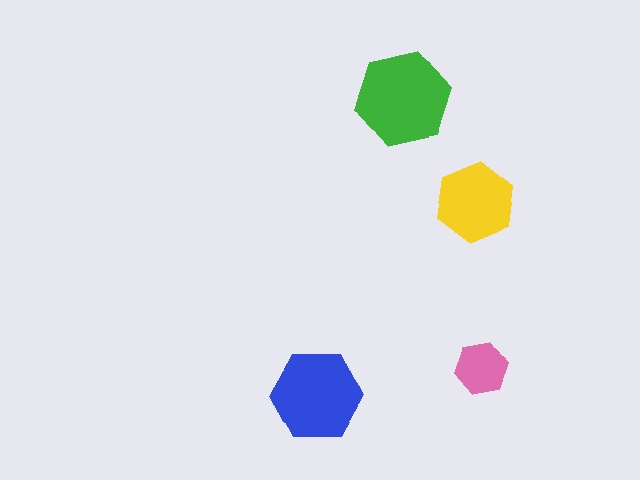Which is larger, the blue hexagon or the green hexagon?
The green one.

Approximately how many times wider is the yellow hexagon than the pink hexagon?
About 1.5 times wider.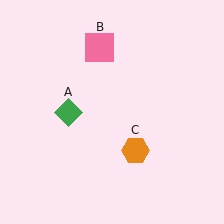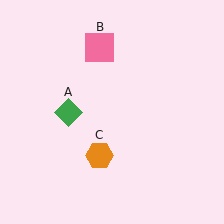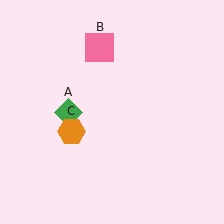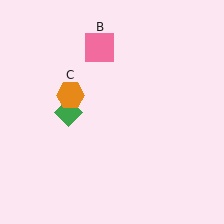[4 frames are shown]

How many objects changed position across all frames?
1 object changed position: orange hexagon (object C).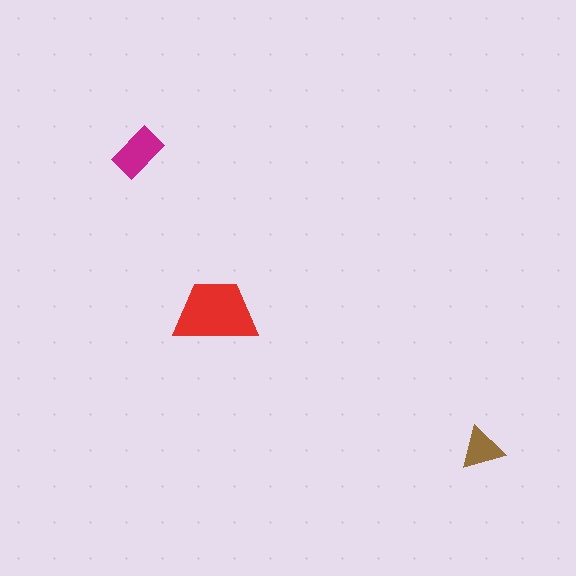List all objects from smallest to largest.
The brown triangle, the magenta rectangle, the red trapezoid.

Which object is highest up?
The magenta rectangle is topmost.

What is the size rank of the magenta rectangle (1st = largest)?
2nd.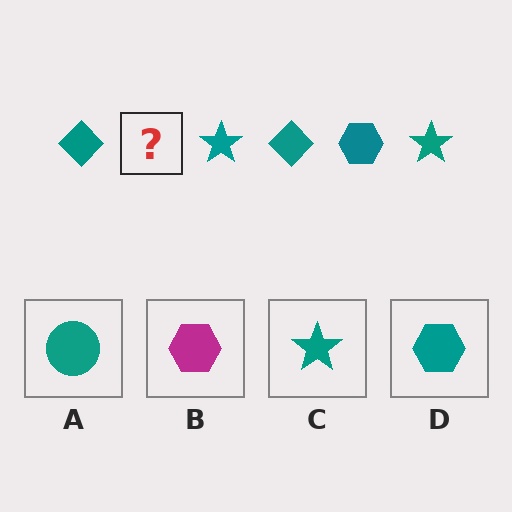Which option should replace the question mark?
Option D.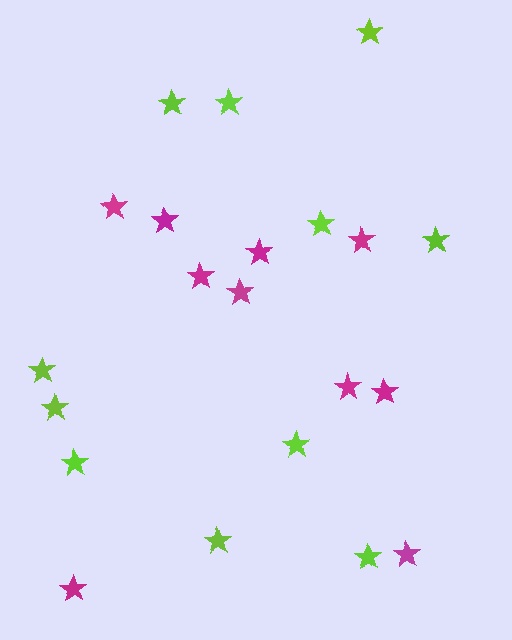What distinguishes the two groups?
There are 2 groups: one group of lime stars (11) and one group of magenta stars (10).